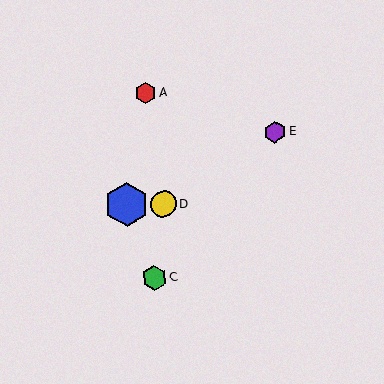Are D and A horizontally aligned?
No, D is at y≈204 and A is at y≈93.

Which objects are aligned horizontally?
Objects B, D are aligned horizontally.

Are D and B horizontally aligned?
Yes, both are at y≈204.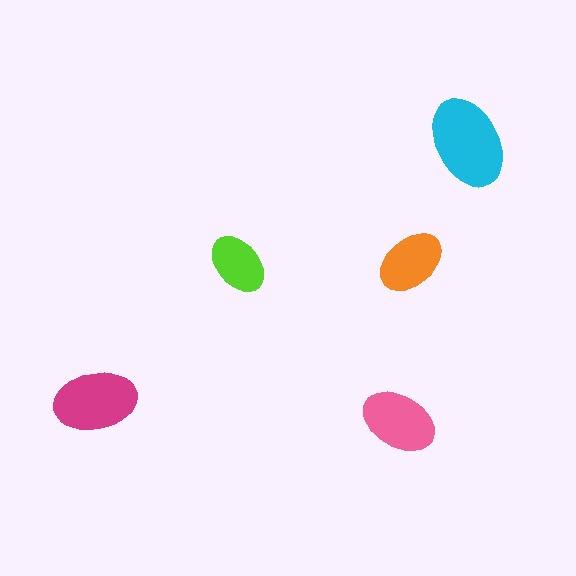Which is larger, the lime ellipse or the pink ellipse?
The pink one.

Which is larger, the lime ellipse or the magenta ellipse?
The magenta one.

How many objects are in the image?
There are 5 objects in the image.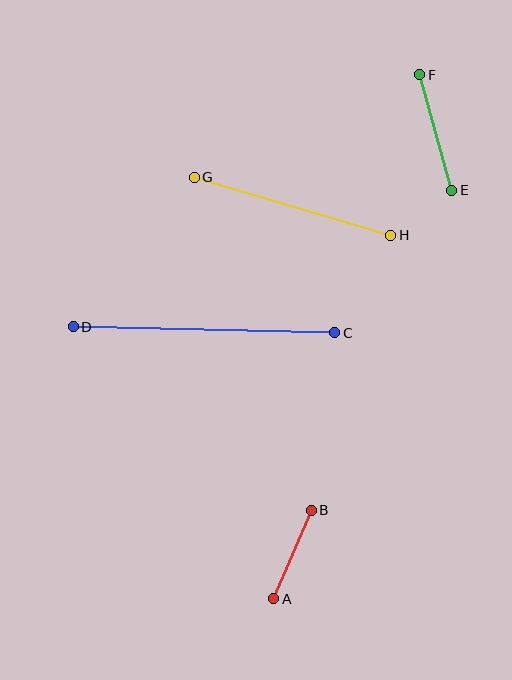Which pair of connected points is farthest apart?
Points C and D are farthest apart.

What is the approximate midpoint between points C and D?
The midpoint is at approximately (204, 330) pixels.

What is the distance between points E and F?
The distance is approximately 120 pixels.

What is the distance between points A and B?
The distance is approximately 96 pixels.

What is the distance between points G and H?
The distance is approximately 205 pixels.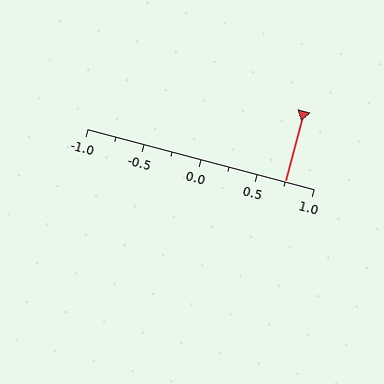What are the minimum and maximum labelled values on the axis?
The axis runs from -1.0 to 1.0.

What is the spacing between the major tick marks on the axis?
The major ticks are spaced 0.5 apart.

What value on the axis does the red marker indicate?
The marker indicates approximately 0.75.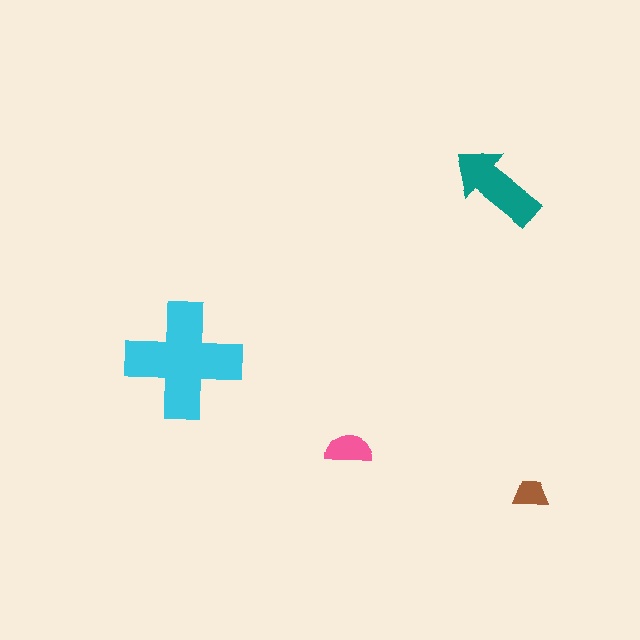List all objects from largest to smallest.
The cyan cross, the teal arrow, the pink semicircle, the brown trapezoid.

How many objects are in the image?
There are 4 objects in the image.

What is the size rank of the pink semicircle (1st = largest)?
3rd.